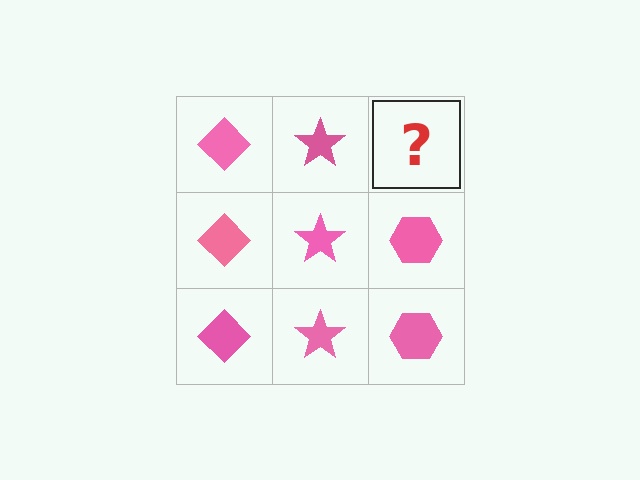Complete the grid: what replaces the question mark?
The question mark should be replaced with a pink hexagon.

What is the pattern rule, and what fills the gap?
The rule is that each column has a consistent shape. The gap should be filled with a pink hexagon.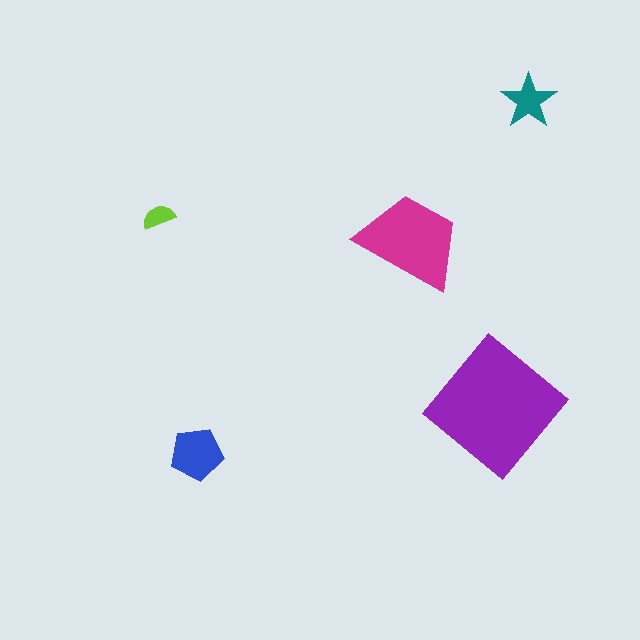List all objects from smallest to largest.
The lime semicircle, the teal star, the blue pentagon, the magenta trapezoid, the purple diamond.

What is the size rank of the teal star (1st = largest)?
4th.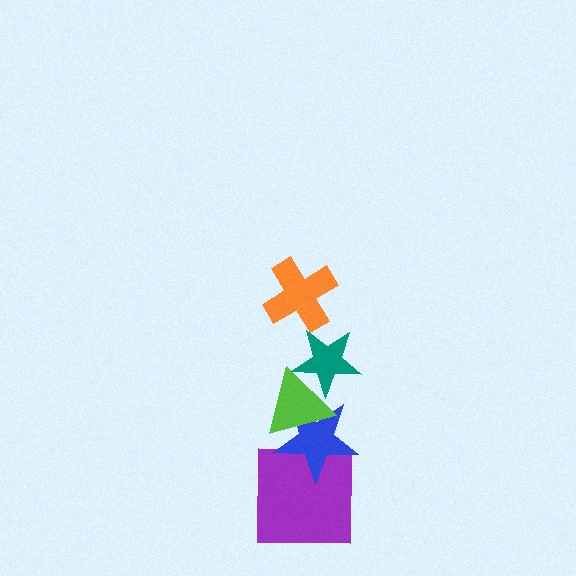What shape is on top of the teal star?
The orange cross is on top of the teal star.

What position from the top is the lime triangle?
The lime triangle is 3rd from the top.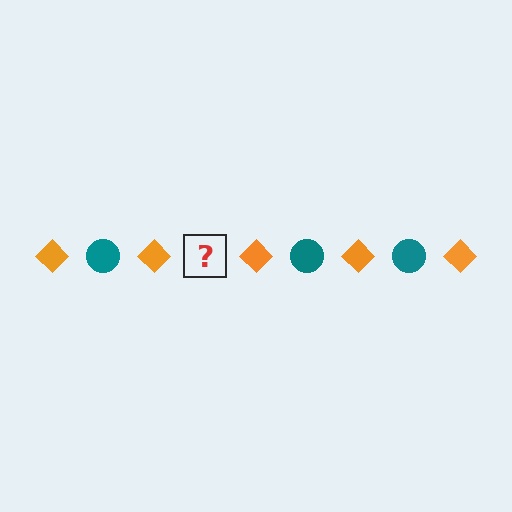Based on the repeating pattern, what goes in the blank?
The blank should be a teal circle.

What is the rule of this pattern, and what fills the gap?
The rule is that the pattern alternates between orange diamond and teal circle. The gap should be filled with a teal circle.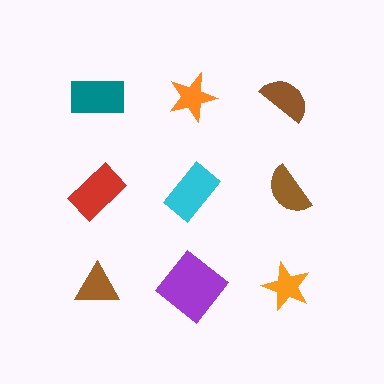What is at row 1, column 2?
An orange star.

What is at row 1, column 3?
A brown semicircle.